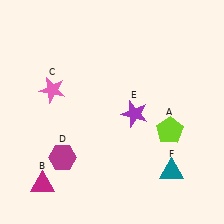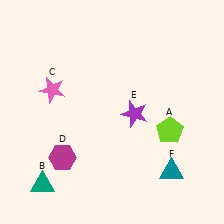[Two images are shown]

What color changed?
The triangle (B) changed from magenta in Image 1 to teal in Image 2.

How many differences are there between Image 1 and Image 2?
There is 1 difference between the two images.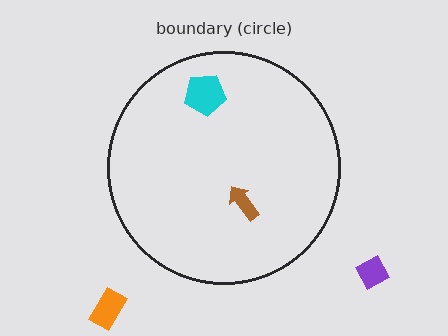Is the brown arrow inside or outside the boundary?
Inside.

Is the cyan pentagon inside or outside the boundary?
Inside.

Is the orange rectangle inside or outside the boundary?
Outside.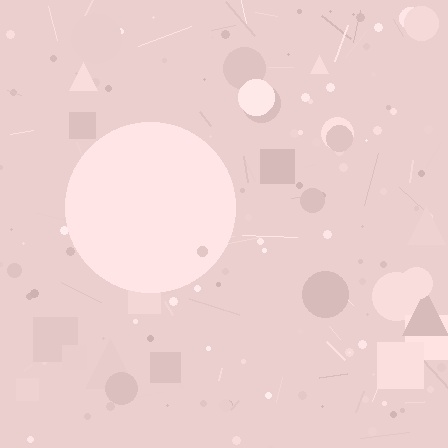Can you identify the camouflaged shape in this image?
The camouflaged shape is a circle.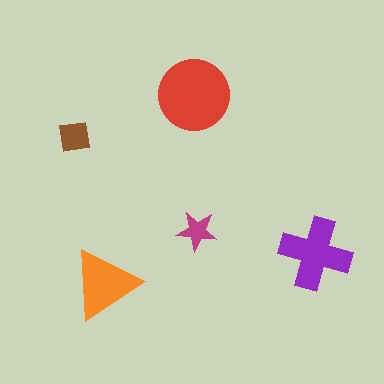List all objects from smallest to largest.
The magenta star, the brown square, the orange triangle, the purple cross, the red circle.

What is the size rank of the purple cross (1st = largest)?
2nd.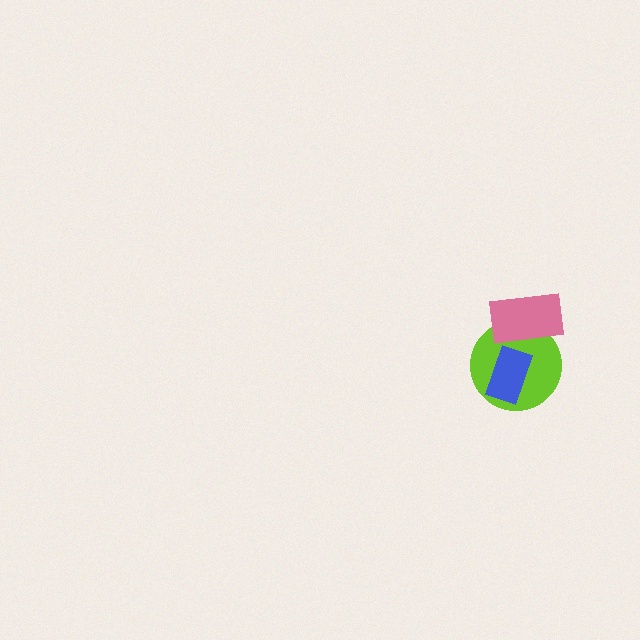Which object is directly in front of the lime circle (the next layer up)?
The pink rectangle is directly in front of the lime circle.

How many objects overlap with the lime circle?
2 objects overlap with the lime circle.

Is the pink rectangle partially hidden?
No, no other shape covers it.